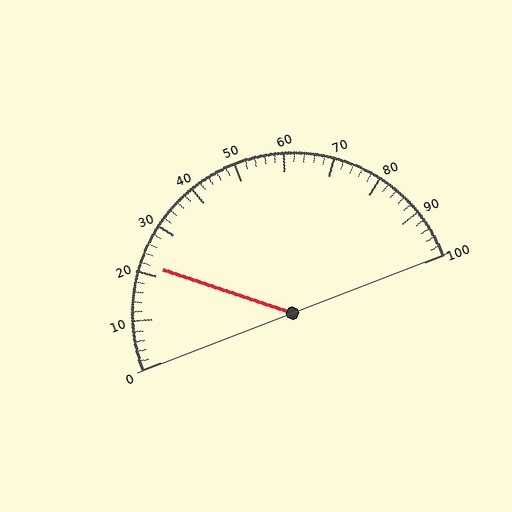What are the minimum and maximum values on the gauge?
The gauge ranges from 0 to 100.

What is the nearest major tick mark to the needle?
The nearest major tick mark is 20.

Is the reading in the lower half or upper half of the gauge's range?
The reading is in the lower half of the range (0 to 100).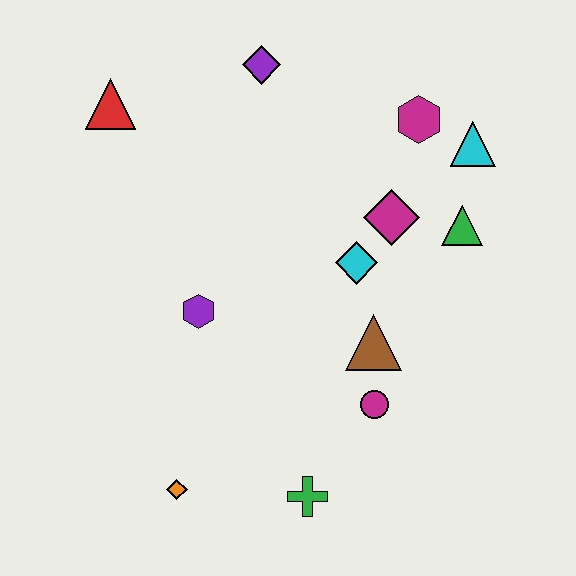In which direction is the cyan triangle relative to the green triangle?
The cyan triangle is above the green triangle.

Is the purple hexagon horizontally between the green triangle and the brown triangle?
No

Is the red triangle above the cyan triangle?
Yes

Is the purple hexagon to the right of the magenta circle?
No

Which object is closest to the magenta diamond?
The cyan diamond is closest to the magenta diamond.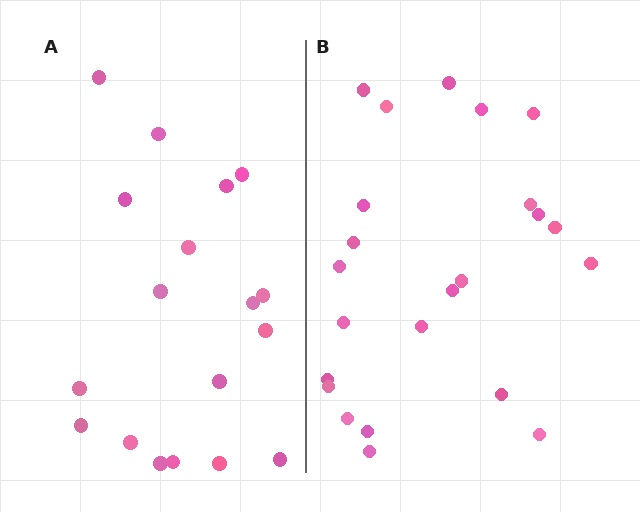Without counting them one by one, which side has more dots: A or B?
Region B (the right region) has more dots.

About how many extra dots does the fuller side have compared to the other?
Region B has about 5 more dots than region A.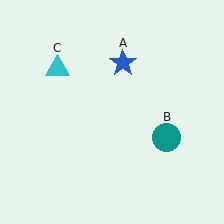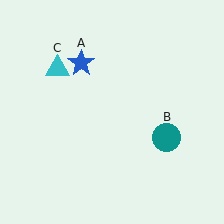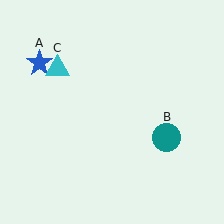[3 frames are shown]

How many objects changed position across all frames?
1 object changed position: blue star (object A).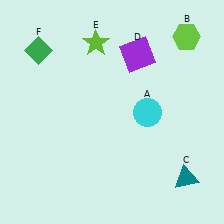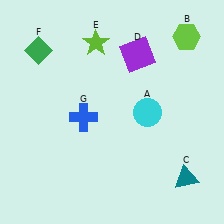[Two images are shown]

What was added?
A blue cross (G) was added in Image 2.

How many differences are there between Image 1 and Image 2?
There is 1 difference between the two images.